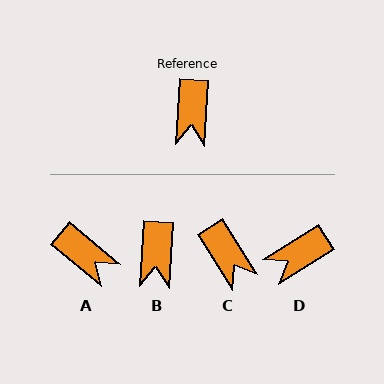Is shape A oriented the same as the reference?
No, it is off by about 54 degrees.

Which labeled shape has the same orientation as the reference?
B.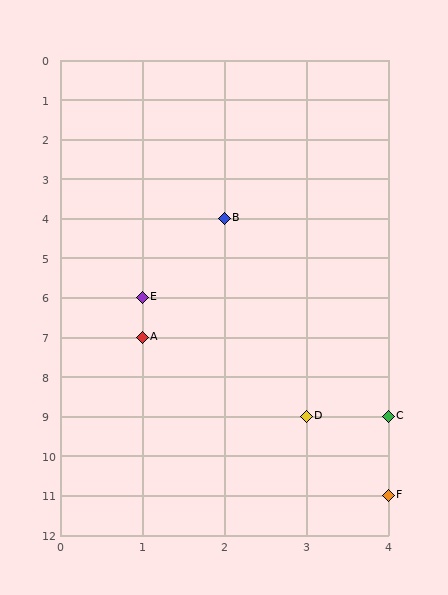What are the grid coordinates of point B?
Point B is at grid coordinates (2, 4).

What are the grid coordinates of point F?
Point F is at grid coordinates (4, 11).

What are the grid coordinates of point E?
Point E is at grid coordinates (1, 6).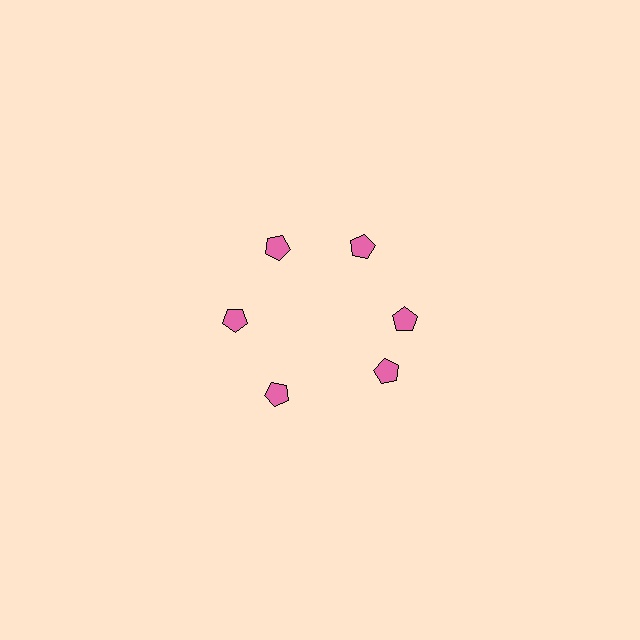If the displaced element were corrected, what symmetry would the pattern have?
It would have 6-fold rotational symmetry — the pattern would map onto itself every 60 degrees.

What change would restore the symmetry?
The symmetry would be restored by rotating it back into even spacing with its neighbors so that all 6 pentagons sit at equal angles and equal distance from the center.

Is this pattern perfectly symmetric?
No. The 6 pink pentagons are arranged in a ring, but one element near the 5 o'clock position is rotated out of alignment along the ring, breaking the 6-fold rotational symmetry.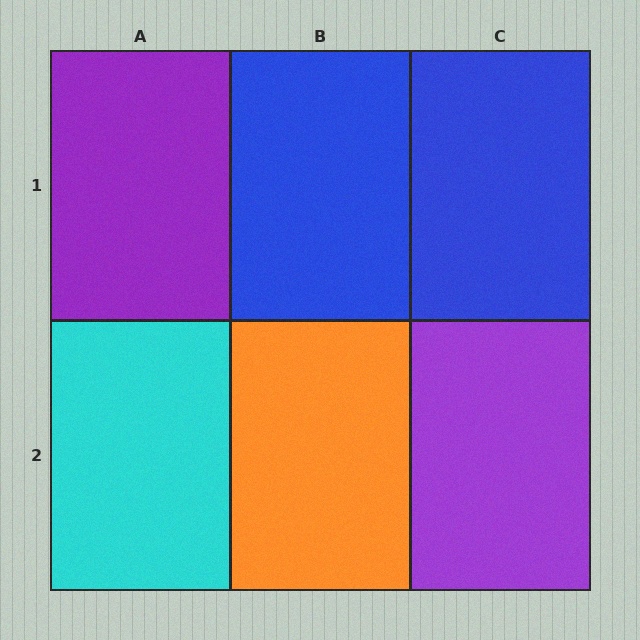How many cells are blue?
2 cells are blue.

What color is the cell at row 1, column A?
Purple.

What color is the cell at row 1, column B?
Blue.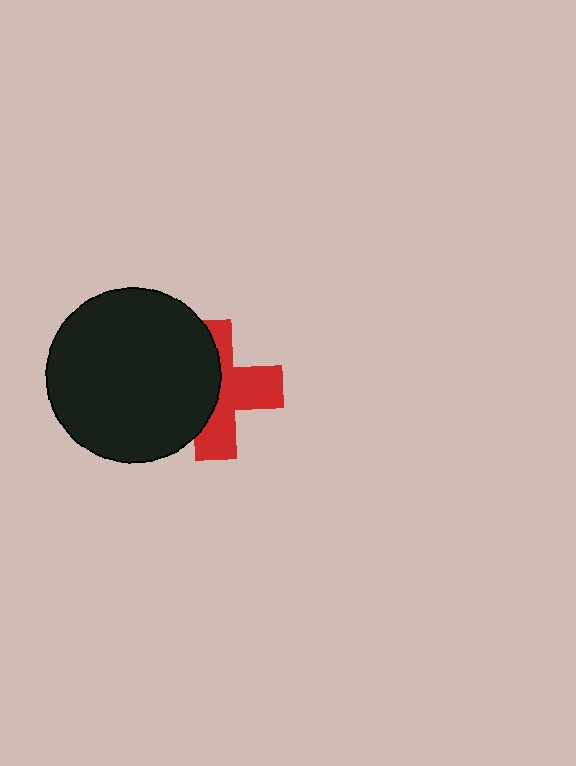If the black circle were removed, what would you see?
You would see the complete red cross.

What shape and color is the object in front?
The object in front is a black circle.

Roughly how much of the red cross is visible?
About half of it is visible (roughly 53%).